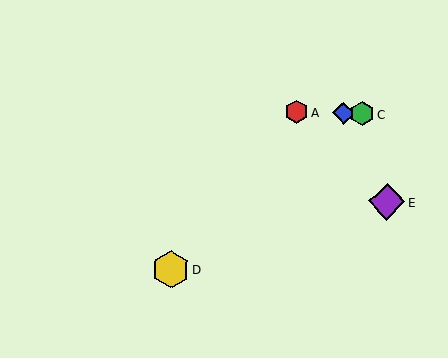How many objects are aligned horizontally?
3 objects (A, B, C) are aligned horizontally.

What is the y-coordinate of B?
Object B is at y≈113.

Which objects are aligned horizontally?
Objects A, B, C are aligned horizontally.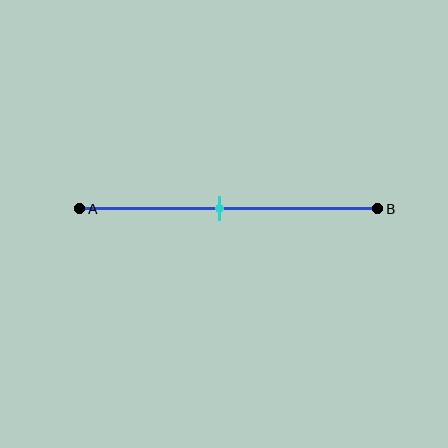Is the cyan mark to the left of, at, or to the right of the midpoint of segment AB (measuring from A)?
The cyan mark is to the left of the midpoint of segment AB.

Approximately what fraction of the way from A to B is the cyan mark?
The cyan mark is approximately 45% of the way from A to B.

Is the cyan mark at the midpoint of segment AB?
No, the mark is at about 45% from A, not at the 50% midpoint.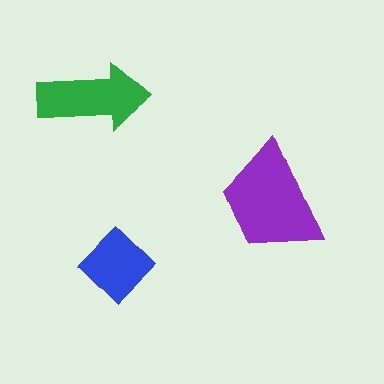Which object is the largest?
The purple trapezoid.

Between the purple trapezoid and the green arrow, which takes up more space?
The purple trapezoid.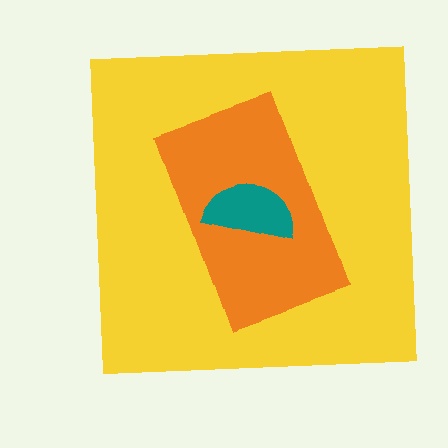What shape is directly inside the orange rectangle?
The teal semicircle.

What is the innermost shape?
The teal semicircle.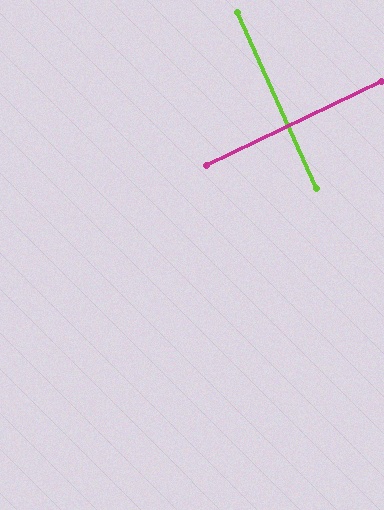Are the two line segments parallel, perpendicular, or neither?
Perpendicular — they meet at approximately 88°.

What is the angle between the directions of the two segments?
Approximately 88 degrees.